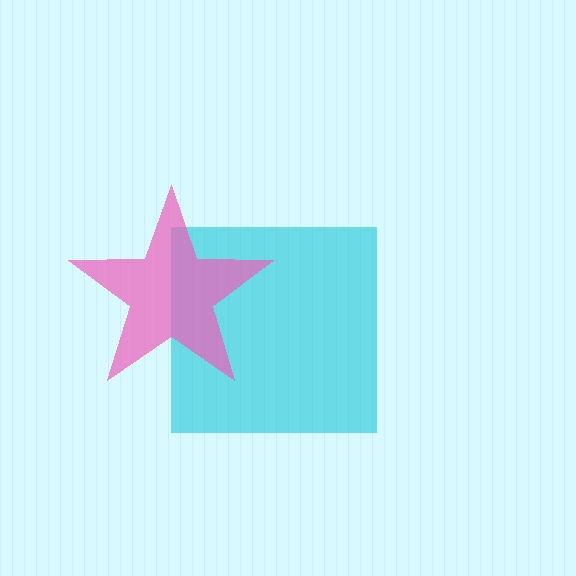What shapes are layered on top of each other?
The layered shapes are: a cyan square, a pink star.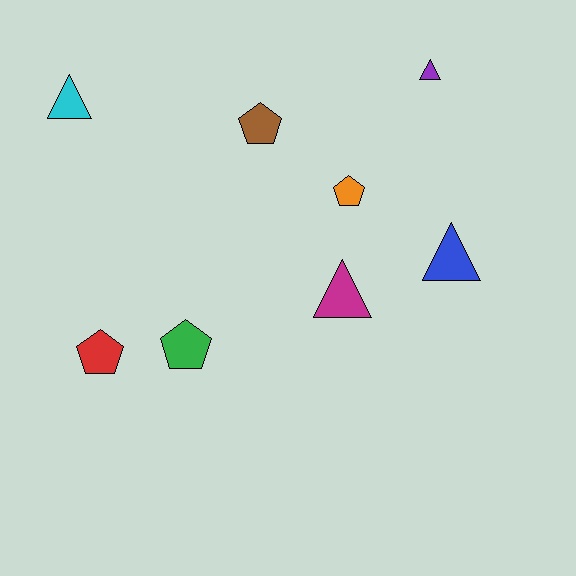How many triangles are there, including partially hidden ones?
There are 4 triangles.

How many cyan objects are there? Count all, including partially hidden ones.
There is 1 cyan object.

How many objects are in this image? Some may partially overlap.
There are 8 objects.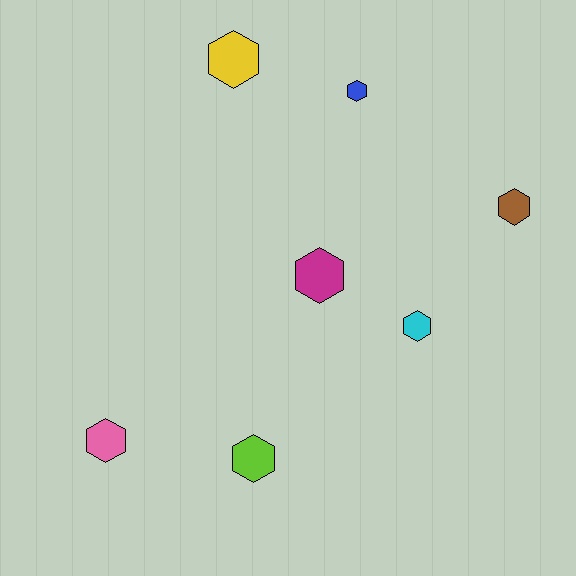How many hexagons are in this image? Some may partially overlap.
There are 7 hexagons.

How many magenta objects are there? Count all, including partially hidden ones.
There is 1 magenta object.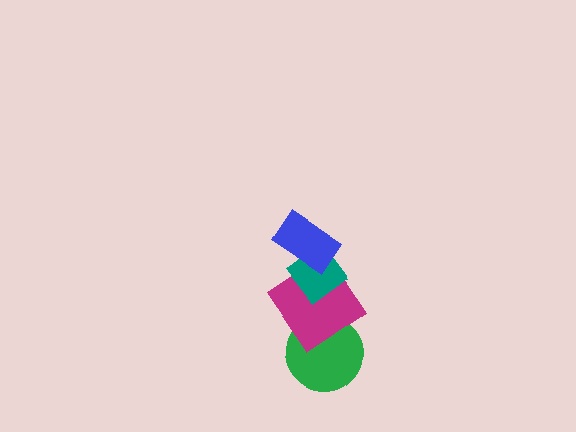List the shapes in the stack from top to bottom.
From top to bottom: the blue rectangle, the teal diamond, the magenta diamond, the green circle.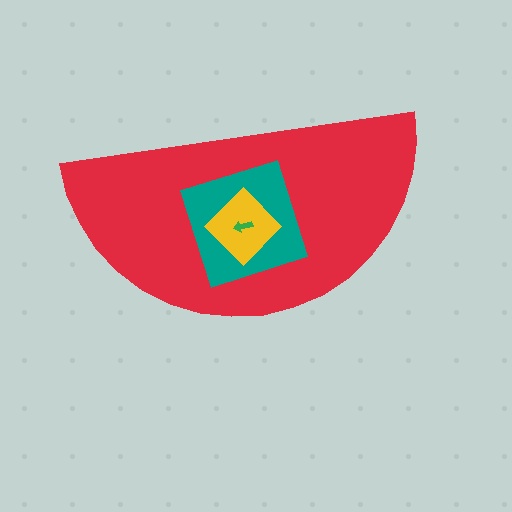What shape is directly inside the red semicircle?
The teal square.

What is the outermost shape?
The red semicircle.